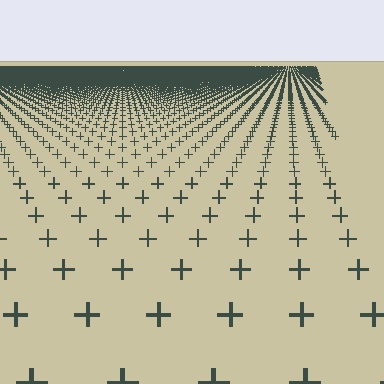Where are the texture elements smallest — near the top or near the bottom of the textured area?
Near the top.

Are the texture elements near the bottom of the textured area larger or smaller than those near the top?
Larger. Near the bottom, elements are closer to the viewer and appear at a bigger on-screen size.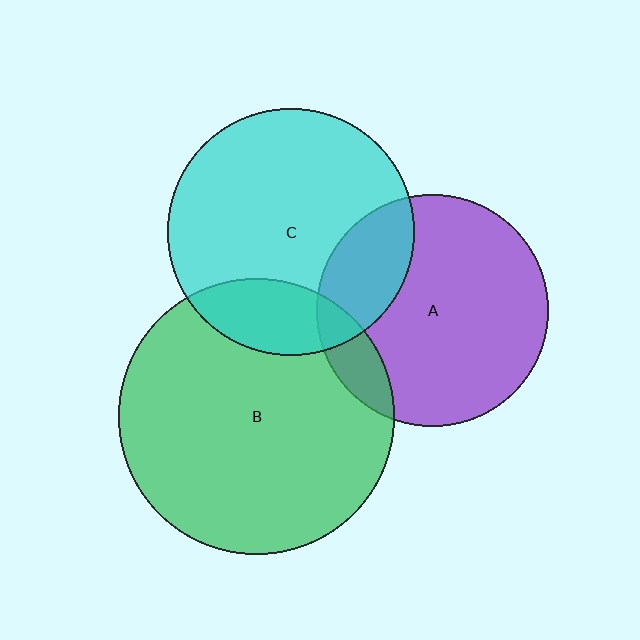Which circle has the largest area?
Circle B (green).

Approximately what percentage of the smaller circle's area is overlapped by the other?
Approximately 20%.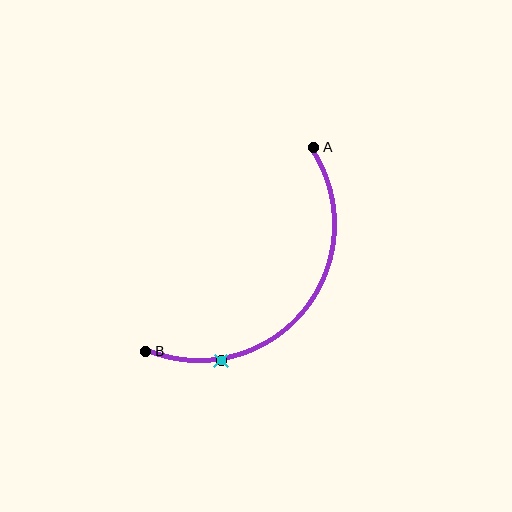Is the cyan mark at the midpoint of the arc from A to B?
No. The cyan mark lies on the arc but is closer to endpoint B. The arc midpoint would be at the point on the curve equidistant along the arc from both A and B.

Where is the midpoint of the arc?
The arc midpoint is the point on the curve farthest from the straight line joining A and B. It sits below and to the right of that line.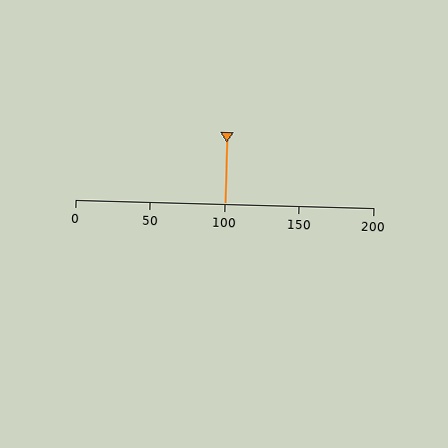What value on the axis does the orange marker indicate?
The marker indicates approximately 100.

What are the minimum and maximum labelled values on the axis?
The axis runs from 0 to 200.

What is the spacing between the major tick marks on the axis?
The major ticks are spaced 50 apart.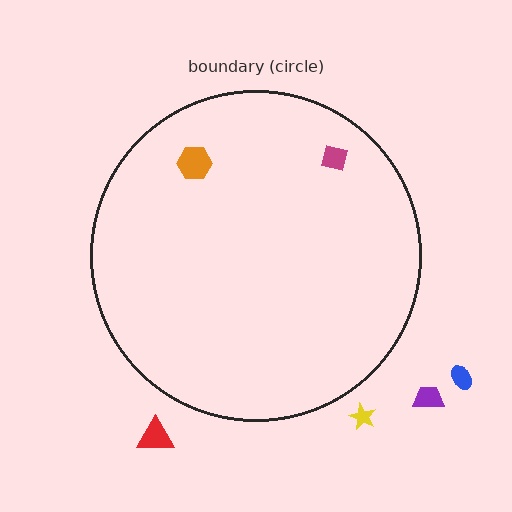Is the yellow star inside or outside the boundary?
Outside.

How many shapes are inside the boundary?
2 inside, 4 outside.